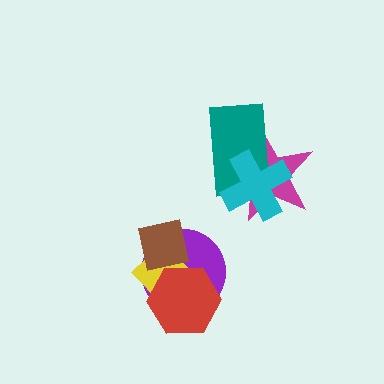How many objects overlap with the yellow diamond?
3 objects overlap with the yellow diamond.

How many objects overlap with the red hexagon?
3 objects overlap with the red hexagon.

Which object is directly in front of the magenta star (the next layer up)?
The teal rectangle is directly in front of the magenta star.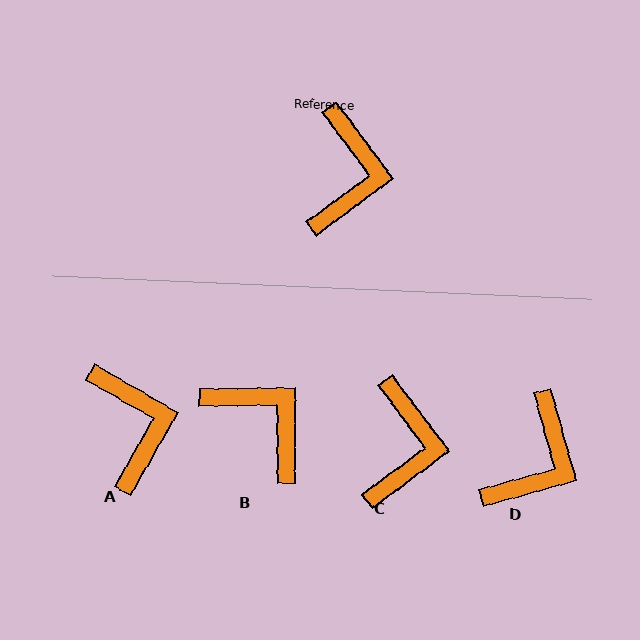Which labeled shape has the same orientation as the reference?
C.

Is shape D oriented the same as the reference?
No, it is off by about 21 degrees.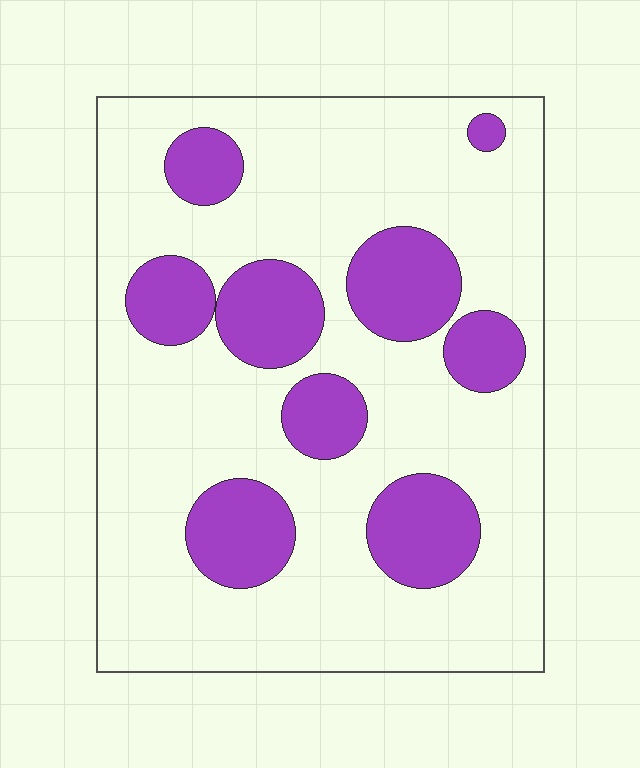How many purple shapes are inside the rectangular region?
9.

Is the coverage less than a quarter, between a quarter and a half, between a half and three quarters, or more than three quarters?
Less than a quarter.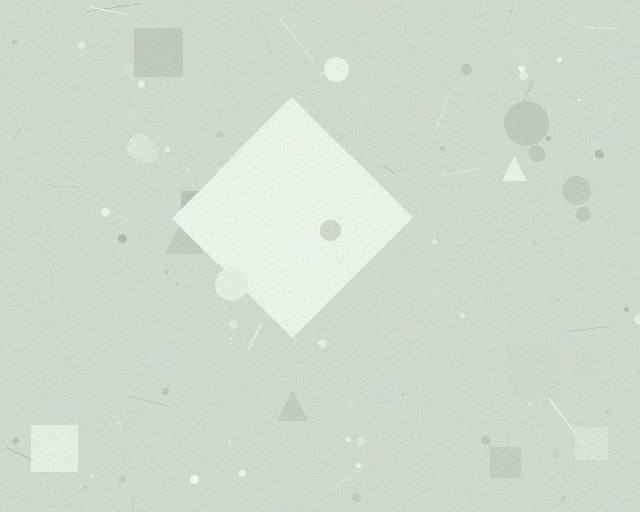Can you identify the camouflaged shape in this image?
The camouflaged shape is a diamond.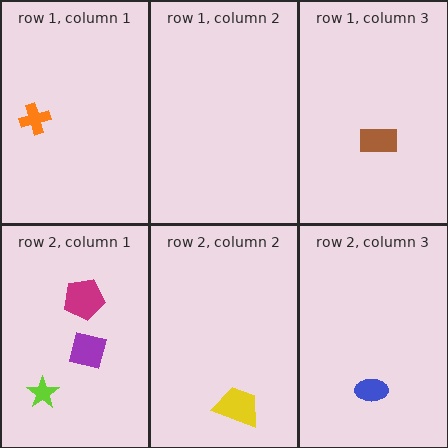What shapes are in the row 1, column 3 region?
The brown rectangle.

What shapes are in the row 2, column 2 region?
The yellow trapezoid.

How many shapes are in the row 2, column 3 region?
1.